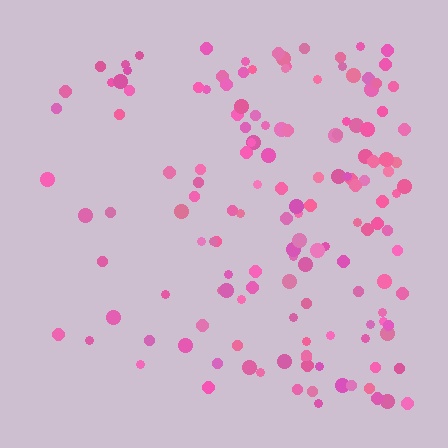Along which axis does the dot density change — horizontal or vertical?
Horizontal.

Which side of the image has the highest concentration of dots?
The right.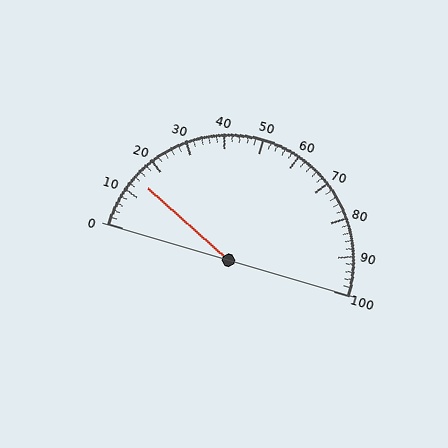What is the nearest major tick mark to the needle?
The nearest major tick mark is 10.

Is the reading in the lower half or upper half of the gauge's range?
The reading is in the lower half of the range (0 to 100).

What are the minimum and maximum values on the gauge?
The gauge ranges from 0 to 100.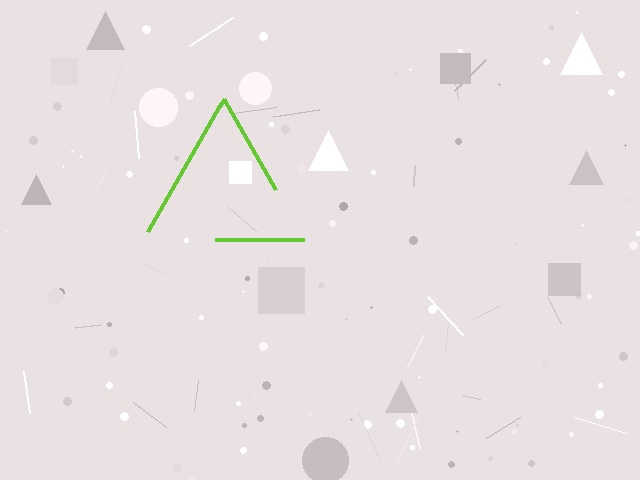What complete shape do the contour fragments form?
The contour fragments form a triangle.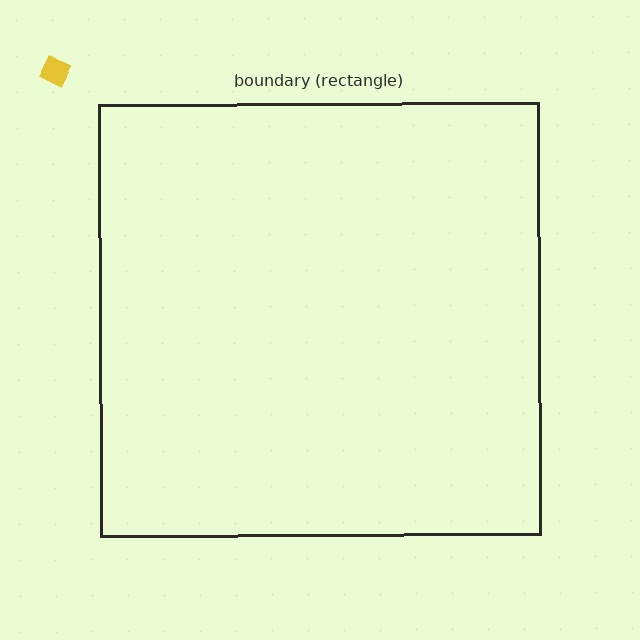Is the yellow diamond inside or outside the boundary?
Outside.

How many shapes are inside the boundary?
0 inside, 1 outside.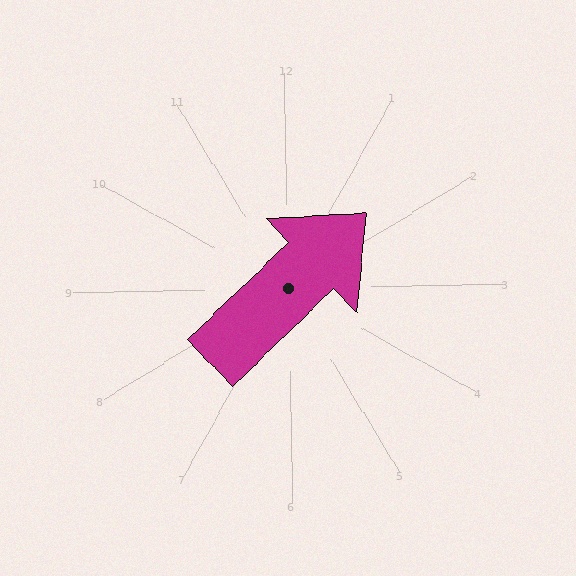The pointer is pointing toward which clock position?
Roughly 2 o'clock.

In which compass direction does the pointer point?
Northeast.